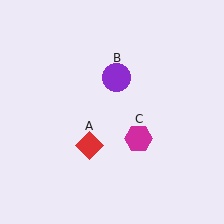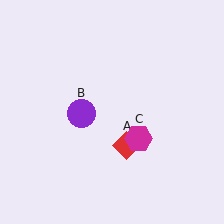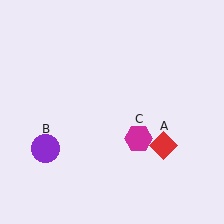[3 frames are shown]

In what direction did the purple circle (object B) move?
The purple circle (object B) moved down and to the left.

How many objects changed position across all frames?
2 objects changed position: red diamond (object A), purple circle (object B).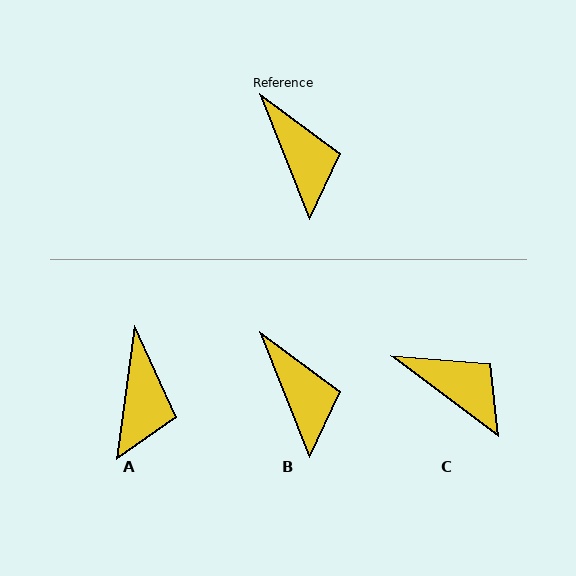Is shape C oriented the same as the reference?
No, it is off by about 32 degrees.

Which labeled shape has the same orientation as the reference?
B.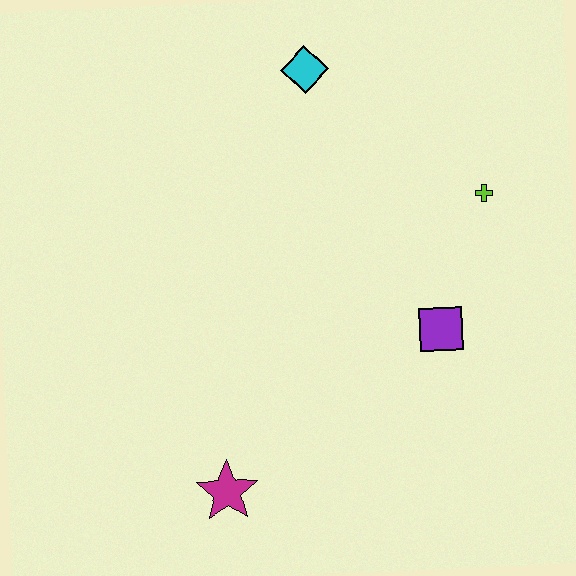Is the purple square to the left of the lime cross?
Yes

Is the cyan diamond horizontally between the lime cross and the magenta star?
Yes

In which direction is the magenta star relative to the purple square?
The magenta star is to the left of the purple square.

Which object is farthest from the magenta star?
The cyan diamond is farthest from the magenta star.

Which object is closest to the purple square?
The lime cross is closest to the purple square.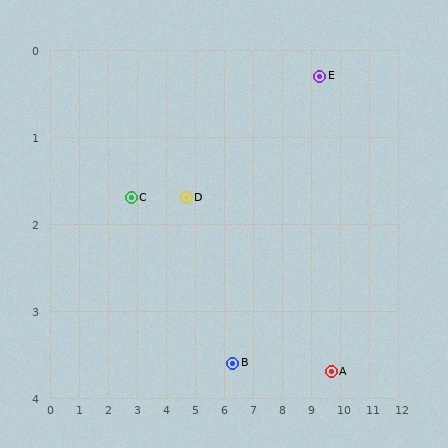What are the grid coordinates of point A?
Point A is at approximately (9.7, 3.7).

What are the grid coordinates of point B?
Point B is at approximately (6.3, 3.6).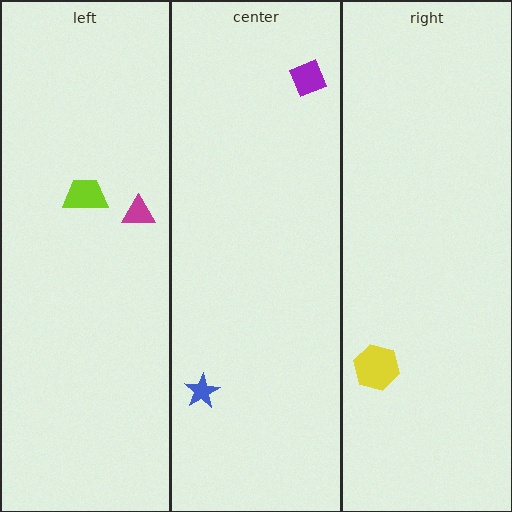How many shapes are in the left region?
2.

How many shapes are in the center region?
2.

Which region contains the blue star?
The center region.